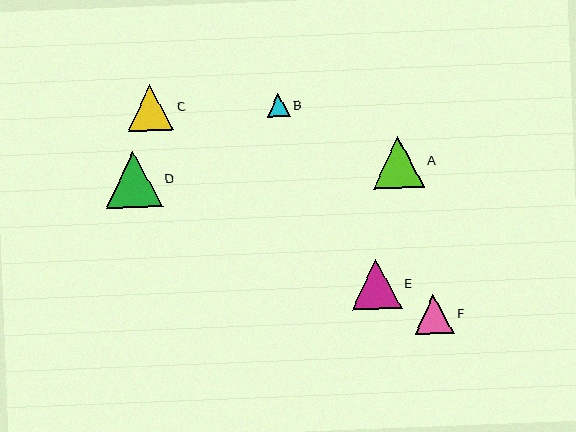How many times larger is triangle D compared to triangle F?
Triangle D is approximately 1.4 times the size of triangle F.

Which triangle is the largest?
Triangle D is the largest with a size of approximately 57 pixels.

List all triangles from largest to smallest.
From largest to smallest: D, A, E, C, F, B.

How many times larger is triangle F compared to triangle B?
Triangle F is approximately 1.7 times the size of triangle B.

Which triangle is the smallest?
Triangle B is the smallest with a size of approximately 23 pixels.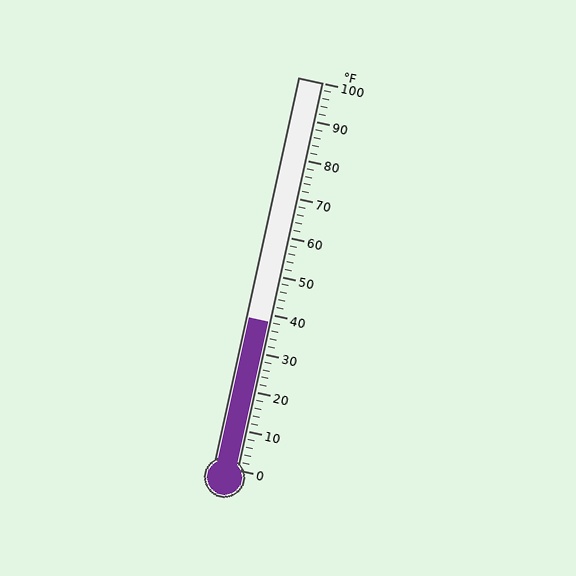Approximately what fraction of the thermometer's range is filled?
The thermometer is filled to approximately 40% of its range.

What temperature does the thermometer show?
The thermometer shows approximately 38°F.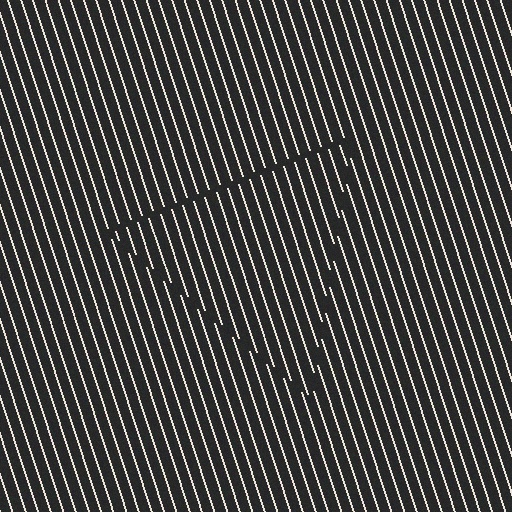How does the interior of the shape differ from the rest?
The interior of the shape contains the same grating, shifted by half a period — the contour is defined by the phase discontinuity where line-ends from the inner and outer gratings abut.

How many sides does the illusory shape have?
3 sides — the line-ends trace a triangle.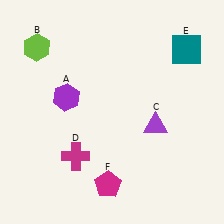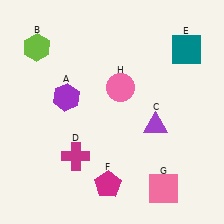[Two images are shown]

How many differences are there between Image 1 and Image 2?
There are 2 differences between the two images.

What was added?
A pink square (G), a pink circle (H) were added in Image 2.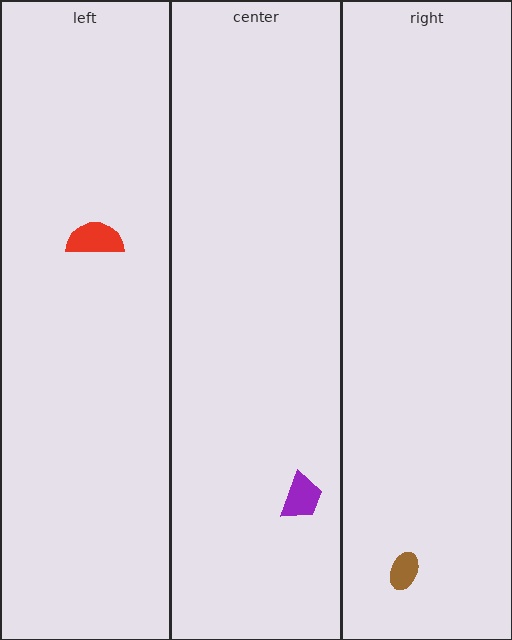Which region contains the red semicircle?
The left region.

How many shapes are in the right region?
1.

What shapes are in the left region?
The red semicircle.